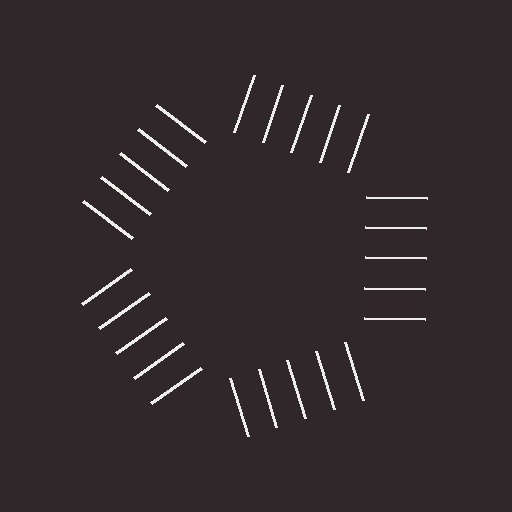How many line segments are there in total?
25 — 5 along each of the 5 edges.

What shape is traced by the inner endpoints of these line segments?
An illusory pentagon — the line segments terminate on its edges but no continuous stroke is drawn.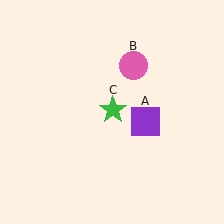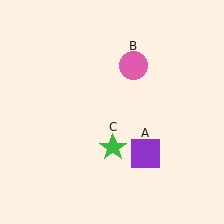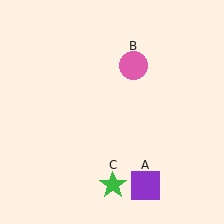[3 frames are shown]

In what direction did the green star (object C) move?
The green star (object C) moved down.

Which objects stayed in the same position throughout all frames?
Pink circle (object B) remained stationary.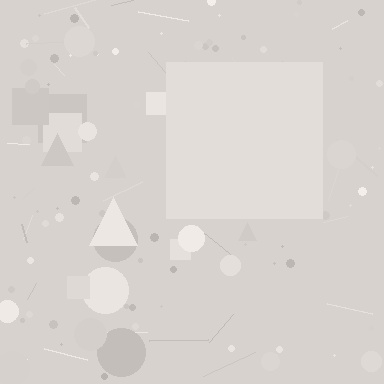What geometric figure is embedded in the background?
A square is embedded in the background.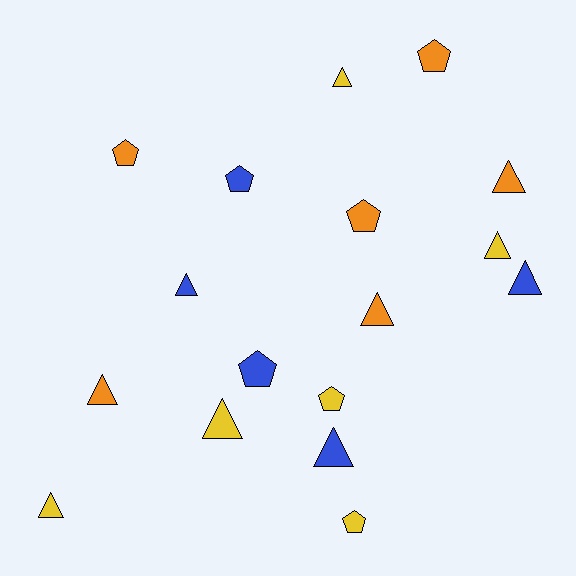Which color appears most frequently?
Orange, with 6 objects.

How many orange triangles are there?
There are 3 orange triangles.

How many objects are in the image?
There are 17 objects.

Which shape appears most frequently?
Triangle, with 10 objects.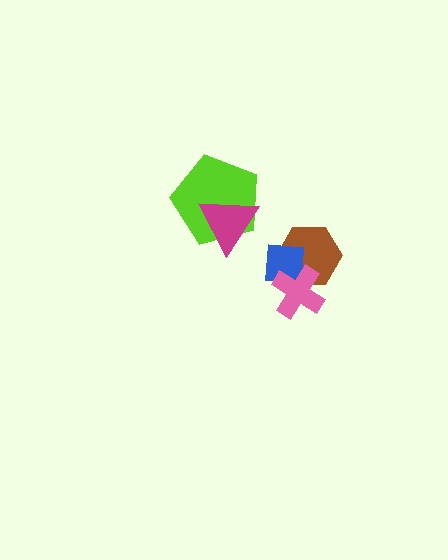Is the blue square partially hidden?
Yes, it is partially covered by another shape.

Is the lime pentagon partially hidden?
Yes, it is partially covered by another shape.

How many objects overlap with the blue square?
2 objects overlap with the blue square.